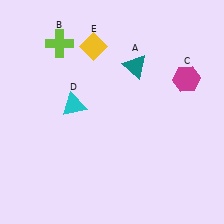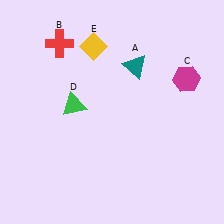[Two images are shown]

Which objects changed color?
B changed from lime to red. D changed from cyan to green.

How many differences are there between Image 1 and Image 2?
There are 2 differences between the two images.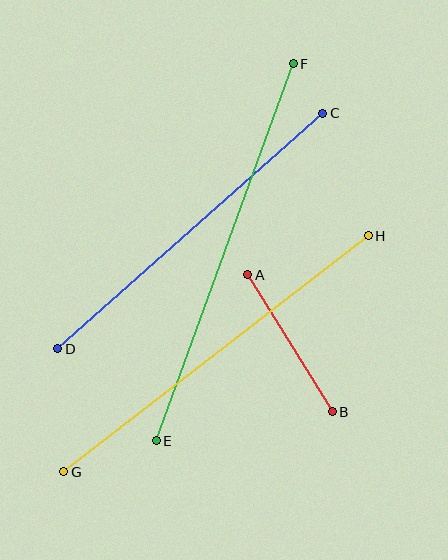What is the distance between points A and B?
The distance is approximately 161 pixels.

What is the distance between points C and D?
The distance is approximately 354 pixels.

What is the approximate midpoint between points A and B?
The midpoint is at approximately (290, 343) pixels.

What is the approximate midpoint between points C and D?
The midpoint is at approximately (190, 231) pixels.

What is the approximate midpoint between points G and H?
The midpoint is at approximately (216, 354) pixels.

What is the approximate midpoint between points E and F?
The midpoint is at approximately (225, 252) pixels.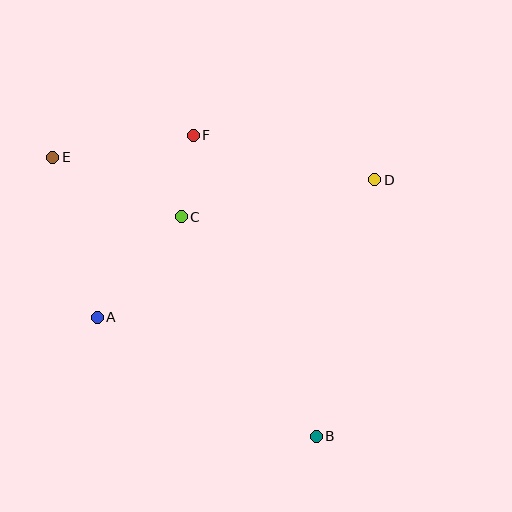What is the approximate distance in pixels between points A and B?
The distance between A and B is approximately 249 pixels.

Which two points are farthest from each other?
Points B and E are farthest from each other.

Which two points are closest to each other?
Points C and F are closest to each other.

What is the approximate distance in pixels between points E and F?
The distance between E and F is approximately 142 pixels.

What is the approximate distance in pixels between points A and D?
The distance between A and D is approximately 310 pixels.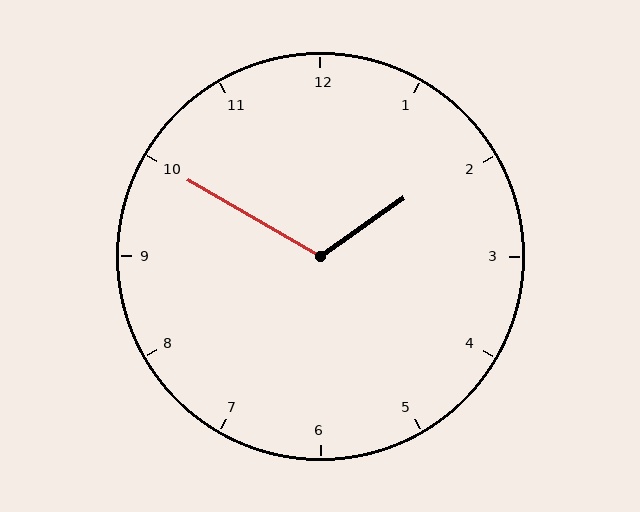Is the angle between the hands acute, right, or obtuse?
It is obtuse.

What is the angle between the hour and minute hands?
Approximately 115 degrees.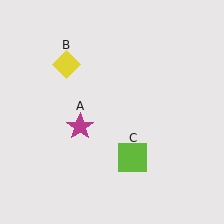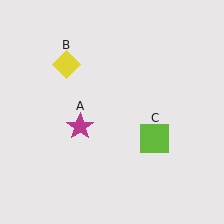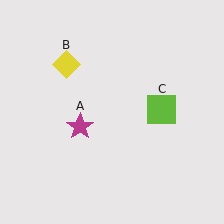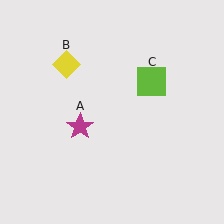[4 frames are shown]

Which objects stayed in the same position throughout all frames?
Magenta star (object A) and yellow diamond (object B) remained stationary.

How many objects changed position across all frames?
1 object changed position: lime square (object C).